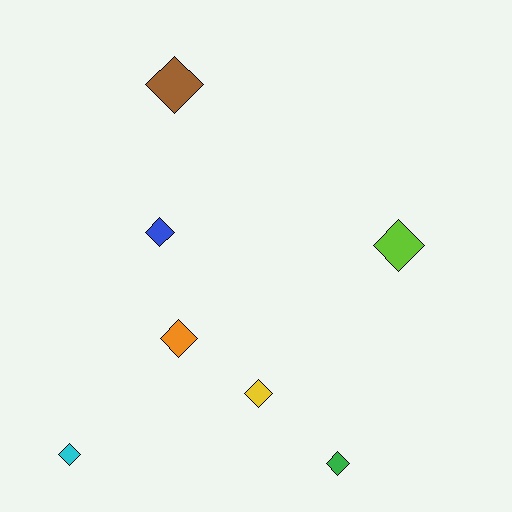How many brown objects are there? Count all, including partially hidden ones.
There is 1 brown object.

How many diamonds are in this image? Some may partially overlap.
There are 7 diamonds.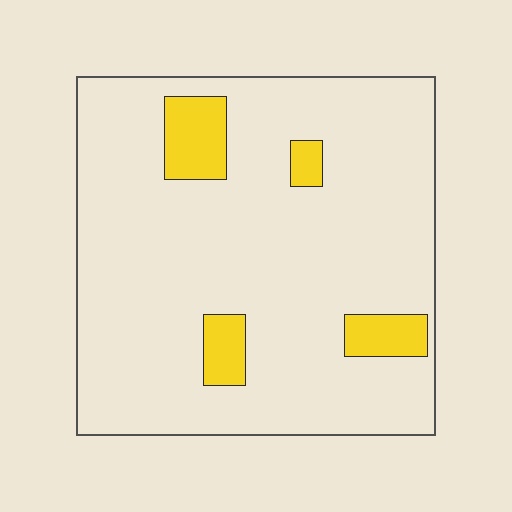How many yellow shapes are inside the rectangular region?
4.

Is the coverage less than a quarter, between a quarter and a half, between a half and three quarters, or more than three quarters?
Less than a quarter.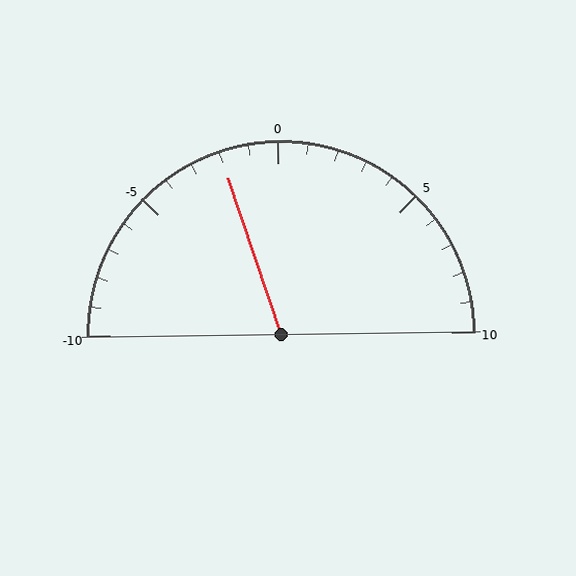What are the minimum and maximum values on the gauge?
The gauge ranges from -10 to 10.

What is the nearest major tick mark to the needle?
The nearest major tick mark is 0.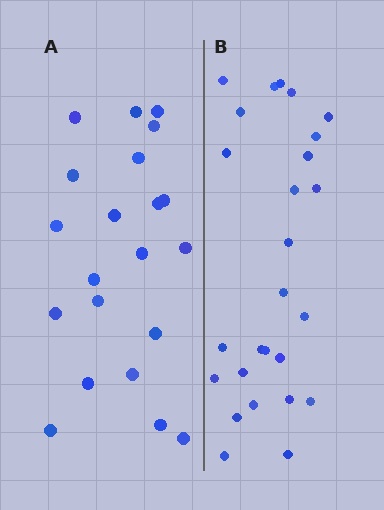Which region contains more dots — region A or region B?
Region B (the right region) has more dots.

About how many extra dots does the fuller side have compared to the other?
Region B has about 5 more dots than region A.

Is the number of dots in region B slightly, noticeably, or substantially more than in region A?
Region B has only slightly more — the two regions are fairly close. The ratio is roughly 1.2 to 1.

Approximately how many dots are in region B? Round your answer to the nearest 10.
About 30 dots. (The exact count is 26, which rounds to 30.)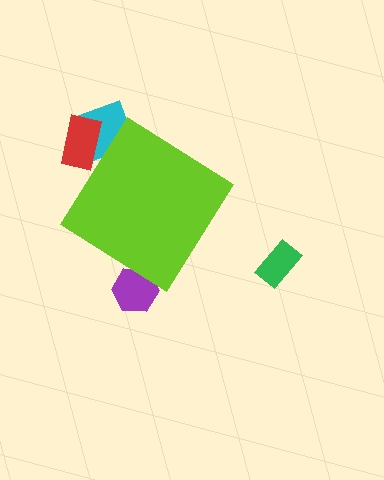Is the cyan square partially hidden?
Yes, the cyan square is partially hidden behind the lime diamond.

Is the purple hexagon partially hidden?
Yes, the purple hexagon is partially hidden behind the lime diamond.